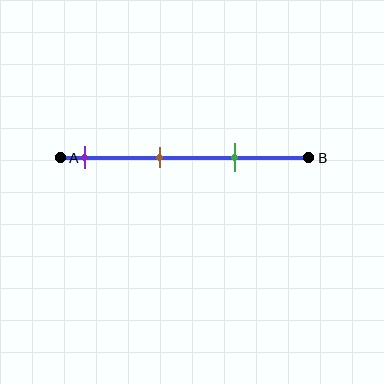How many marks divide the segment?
There are 3 marks dividing the segment.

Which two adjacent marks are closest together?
The brown and green marks are the closest adjacent pair.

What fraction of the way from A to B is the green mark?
The green mark is approximately 70% (0.7) of the way from A to B.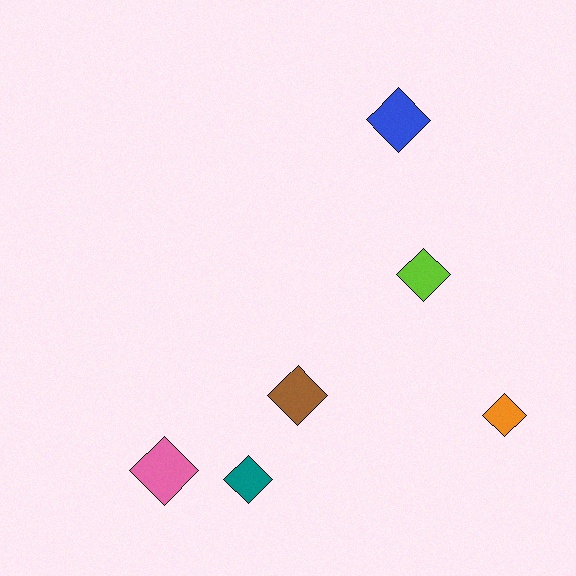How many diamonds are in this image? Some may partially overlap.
There are 6 diamonds.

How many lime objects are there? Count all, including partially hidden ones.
There is 1 lime object.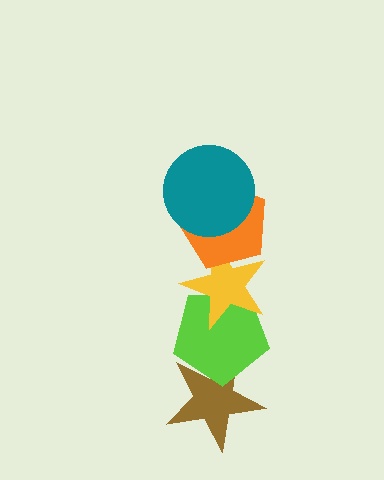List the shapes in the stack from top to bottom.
From top to bottom: the teal circle, the orange pentagon, the yellow star, the lime pentagon, the brown star.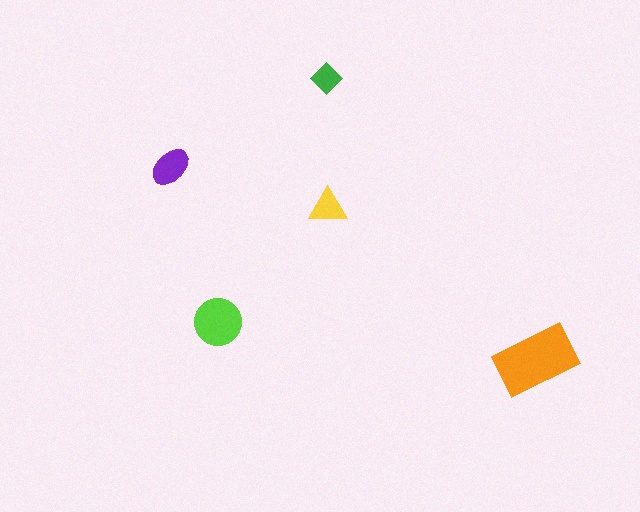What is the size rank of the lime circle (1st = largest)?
2nd.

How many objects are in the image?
There are 5 objects in the image.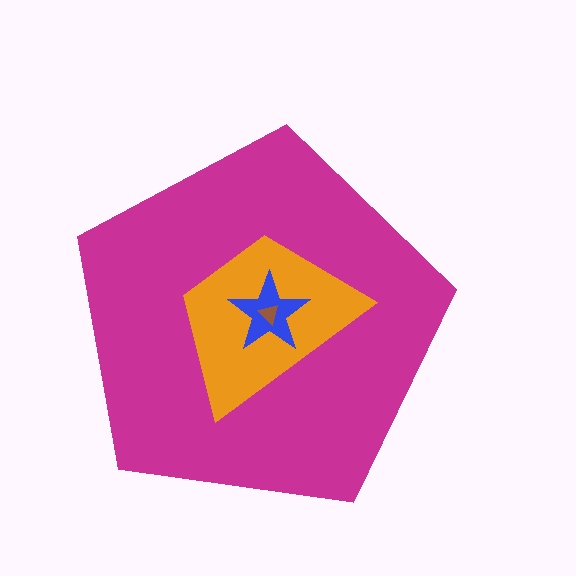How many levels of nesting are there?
4.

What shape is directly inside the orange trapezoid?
The blue star.